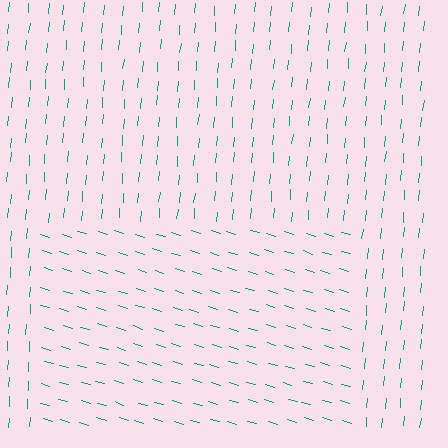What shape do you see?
I see a rectangle.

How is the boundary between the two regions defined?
The boundary is defined purely by a change in line orientation (approximately 79 degrees difference). All lines are the same color and thickness.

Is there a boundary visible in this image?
Yes, there is a texture boundary formed by a change in line orientation.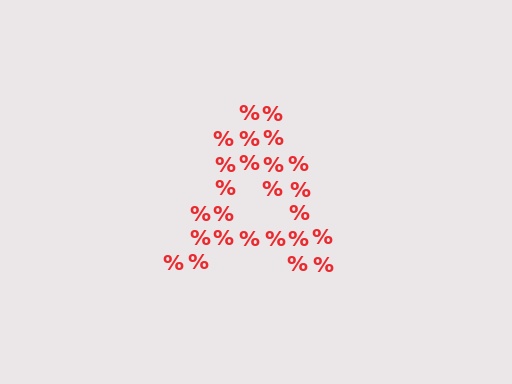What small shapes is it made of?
It is made of small percent signs.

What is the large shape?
The large shape is the letter A.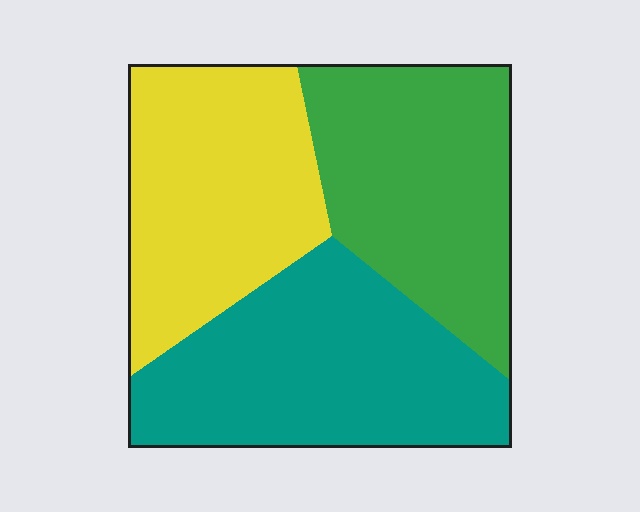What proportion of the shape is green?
Green takes up about one third (1/3) of the shape.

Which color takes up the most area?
Teal, at roughly 35%.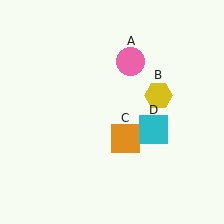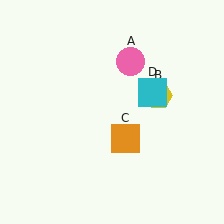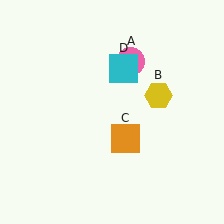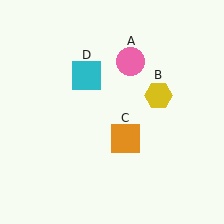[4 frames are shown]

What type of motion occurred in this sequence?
The cyan square (object D) rotated counterclockwise around the center of the scene.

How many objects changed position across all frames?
1 object changed position: cyan square (object D).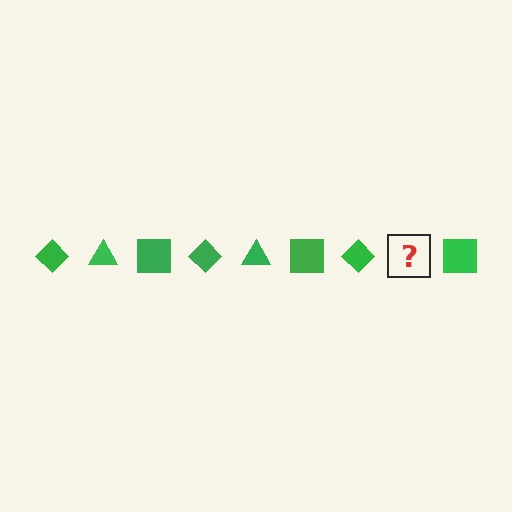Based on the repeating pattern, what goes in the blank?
The blank should be a green triangle.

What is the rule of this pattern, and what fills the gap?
The rule is that the pattern cycles through diamond, triangle, square shapes in green. The gap should be filled with a green triangle.